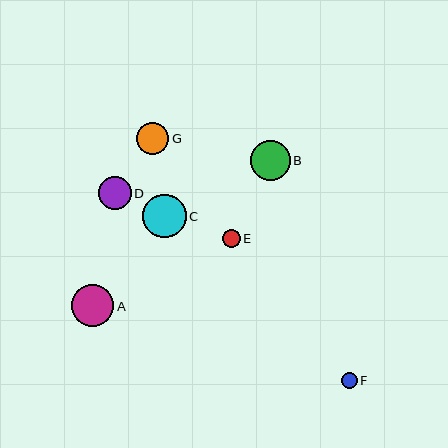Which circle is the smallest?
Circle F is the smallest with a size of approximately 16 pixels.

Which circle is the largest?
Circle C is the largest with a size of approximately 44 pixels.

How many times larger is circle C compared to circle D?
Circle C is approximately 1.3 times the size of circle D.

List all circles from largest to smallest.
From largest to smallest: C, A, B, D, G, E, F.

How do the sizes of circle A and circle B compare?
Circle A and circle B are approximately the same size.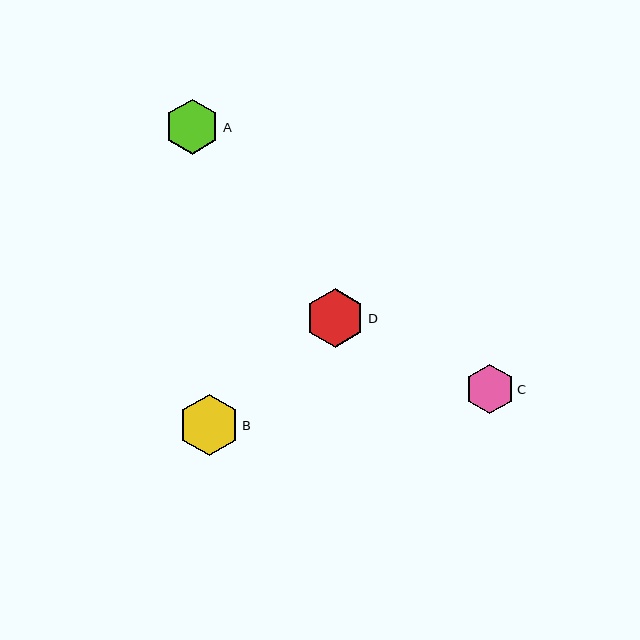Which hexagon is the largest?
Hexagon B is the largest with a size of approximately 61 pixels.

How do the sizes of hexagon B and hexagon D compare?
Hexagon B and hexagon D are approximately the same size.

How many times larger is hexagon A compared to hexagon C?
Hexagon A is approximately 1.1 times the size of hexagon C.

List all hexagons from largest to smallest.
From largest to smallest: B, D, A, C.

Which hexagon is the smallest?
Hexagon C is the smallest with a size of approximately 49 pixels.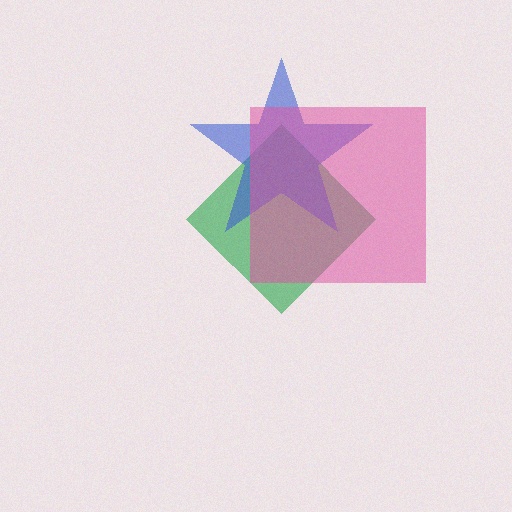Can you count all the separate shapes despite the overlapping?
Yes, there are 3 separate shapes.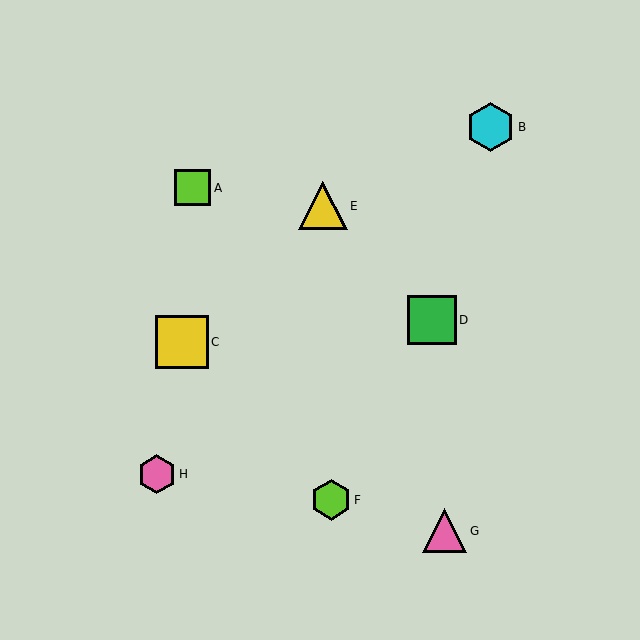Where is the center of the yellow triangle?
The center of the yellow triangle is at (323, 206).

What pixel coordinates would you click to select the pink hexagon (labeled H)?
Click at (157, 474) to select the pink hexagon H.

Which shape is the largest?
The yellow square (labeled C) is the largest.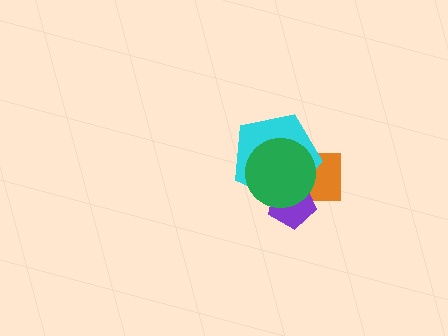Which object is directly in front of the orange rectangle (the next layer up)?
The cyan pentagon is directly in front of the orange rectangle.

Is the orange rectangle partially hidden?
Yes, it is partially covered by another shape.